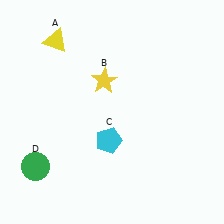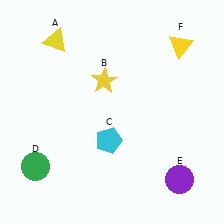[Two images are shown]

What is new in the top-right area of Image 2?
A yellow triangle (F) was added in the top-right area of Image 2.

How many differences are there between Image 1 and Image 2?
There are 2 differences between the two images.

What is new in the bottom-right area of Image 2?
A purple circle (E) was added in the bottom-right area of Image 2.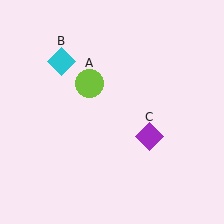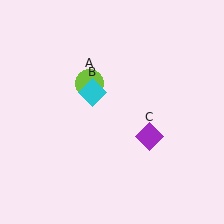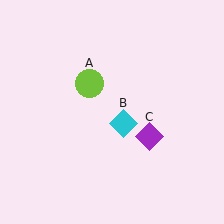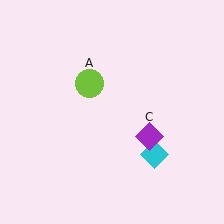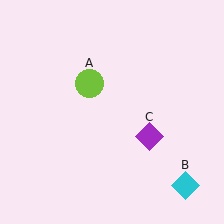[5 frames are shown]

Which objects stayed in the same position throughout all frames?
Lime circle (object A) and purple diamond (object C) remained stationary.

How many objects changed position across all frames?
1 object changed position: cyan diamond (object B).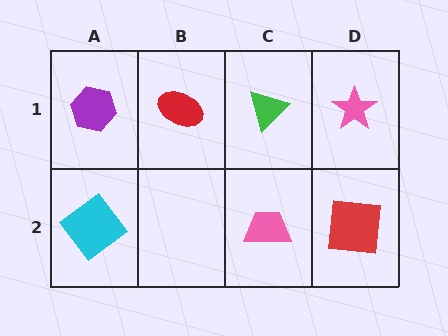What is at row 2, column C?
A pink trapezoid.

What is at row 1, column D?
A pink star.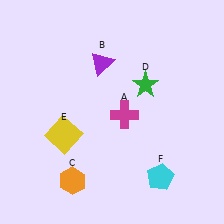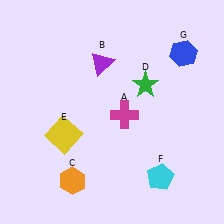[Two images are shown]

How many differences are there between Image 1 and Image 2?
There is 1 difference between the two images.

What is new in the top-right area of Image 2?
A blue hexagon (G) was added in the top-right area of Image 2.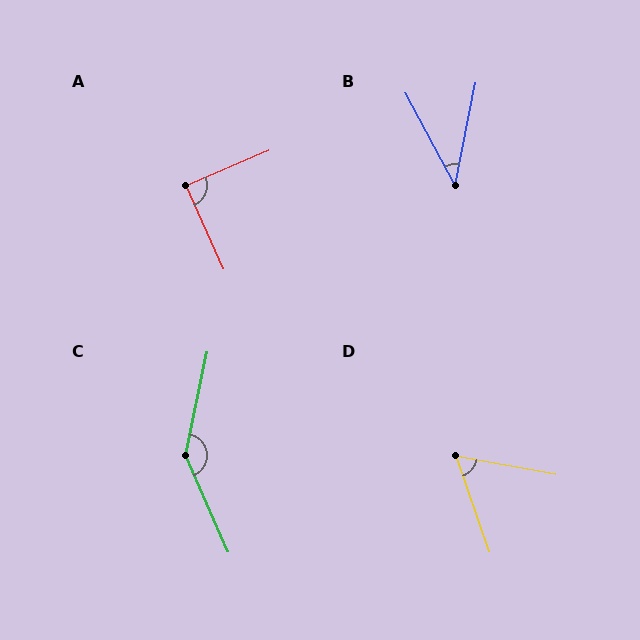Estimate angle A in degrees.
Approximately 89 degrees.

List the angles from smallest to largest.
B (40°), D (60°), A (89°), C (145°).